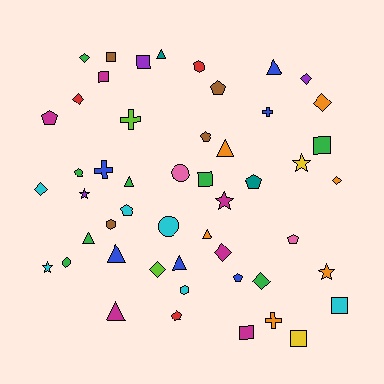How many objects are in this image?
There are 50 objects.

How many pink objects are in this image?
There are 2 pink objects.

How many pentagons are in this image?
There are 9 pentagons.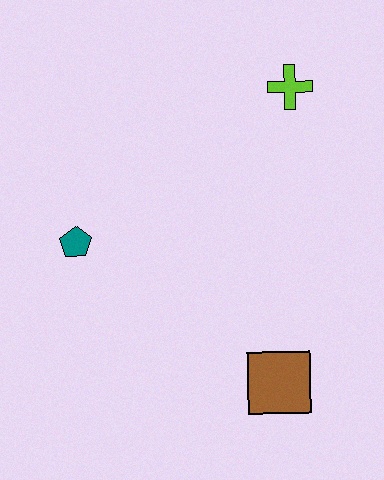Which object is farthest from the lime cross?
The brown square is farthest from the lime cross.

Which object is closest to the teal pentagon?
The brown square is closest to the teal pentagon.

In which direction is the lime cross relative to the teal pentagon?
The lime cross is to the right of the teal pentagon.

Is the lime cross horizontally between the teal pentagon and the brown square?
No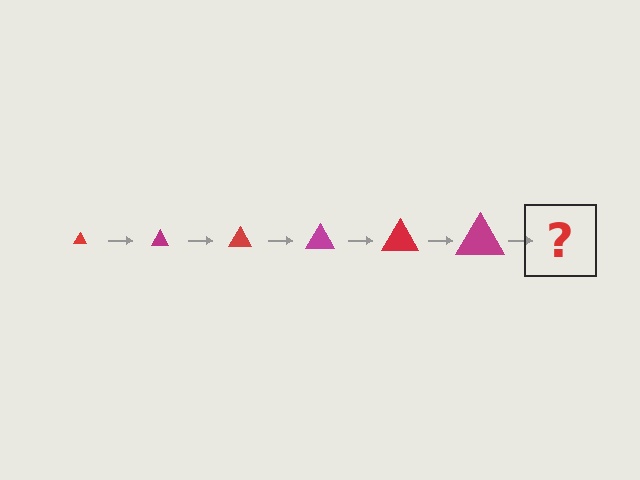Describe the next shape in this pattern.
It should be a red triangle, larger than the previous one.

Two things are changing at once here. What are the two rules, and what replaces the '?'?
The two rules are that the triangle grows larger each step and the color cycles through red and magenta. The '?' should be a red triangle, larger than the previous one.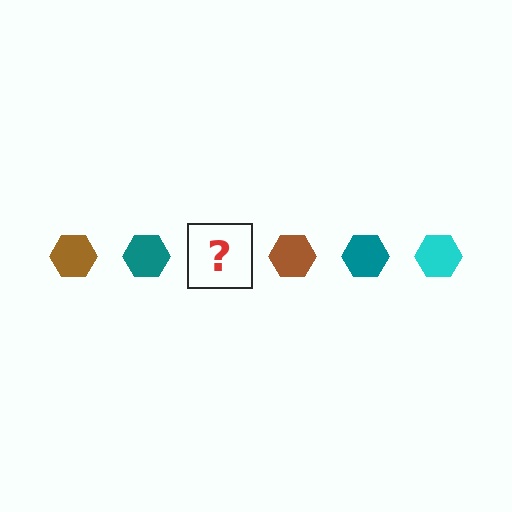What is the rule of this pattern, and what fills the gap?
The rule is that the pattern cycles through brown, teal, cyan hexagons. The gap should be filled with a cyan hexagon.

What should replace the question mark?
The question mark should be replaced with a cyan hexagon.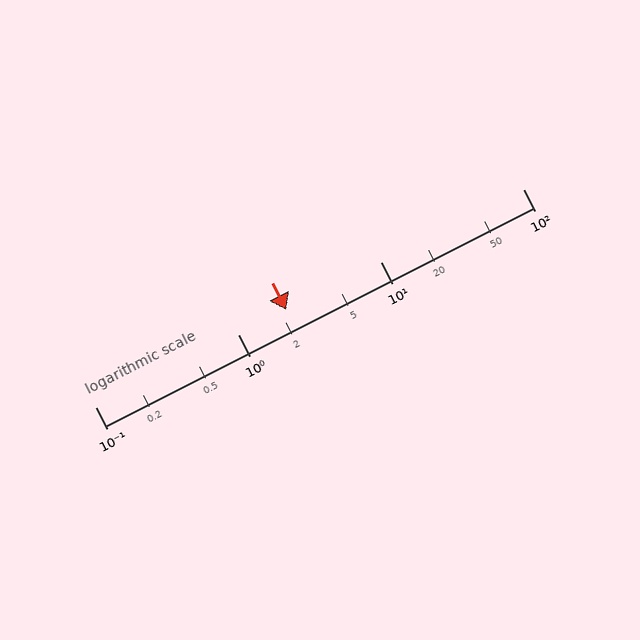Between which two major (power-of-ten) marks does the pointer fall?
The pointer is between 1 and 10.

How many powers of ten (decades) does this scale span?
The scale spans 3 decades, from 0.1 to 100.